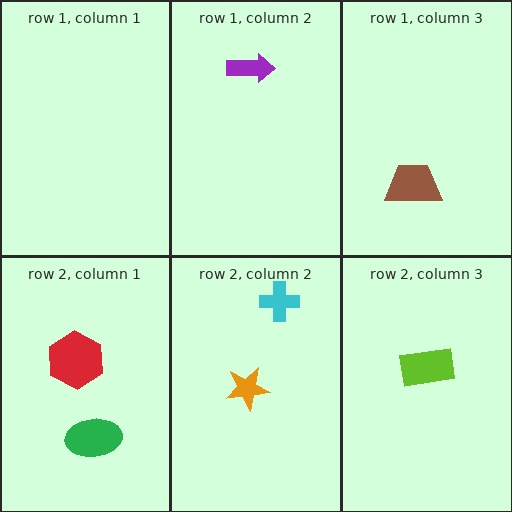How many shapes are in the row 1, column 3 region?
1.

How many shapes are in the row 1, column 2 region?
1.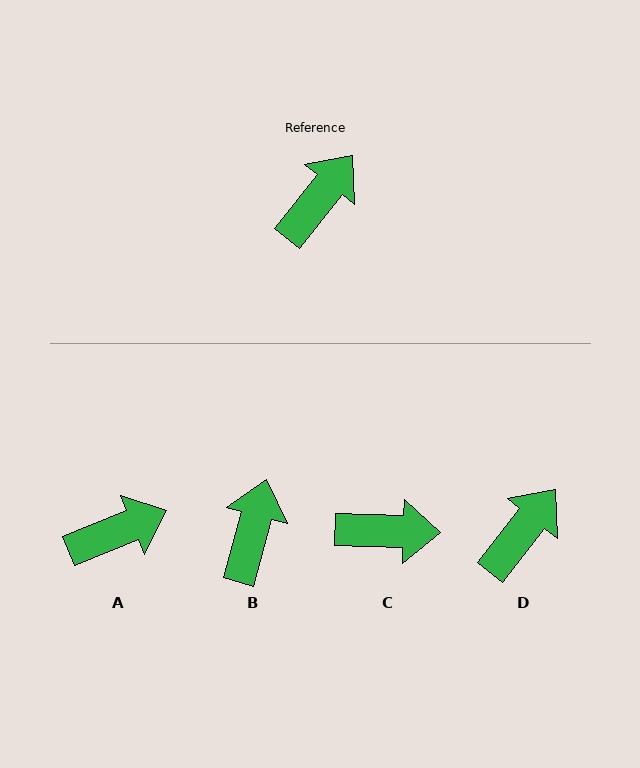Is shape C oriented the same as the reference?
No, it is off by about 53 degrees.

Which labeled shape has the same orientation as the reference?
D.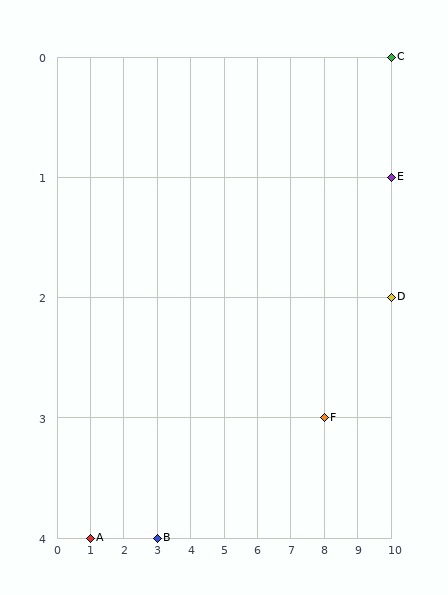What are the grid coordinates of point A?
Point A is at grid coordinates (1, 4).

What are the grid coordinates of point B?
Point B is at grid coordinates (3, 4).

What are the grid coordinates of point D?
Point D is at grid coordinates (10, 2).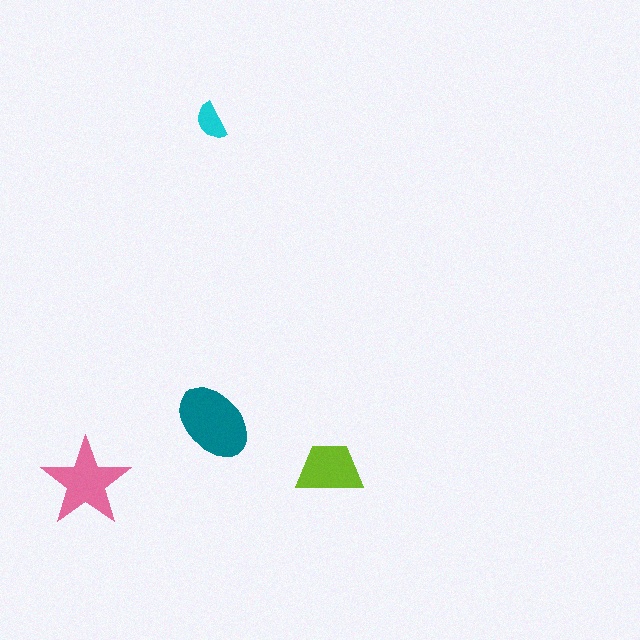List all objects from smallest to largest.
The cyan semicircle, the lime trapezoid, the pink star, the teal ellipse.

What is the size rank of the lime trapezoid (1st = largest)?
3rd.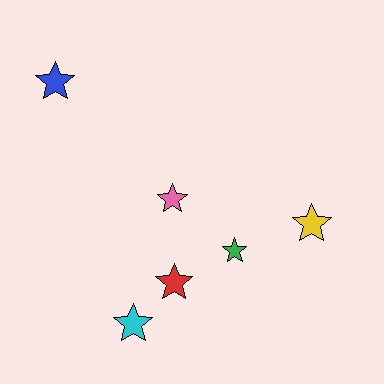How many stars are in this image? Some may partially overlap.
There are 6 stars.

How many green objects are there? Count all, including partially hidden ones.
There is 1 green object.